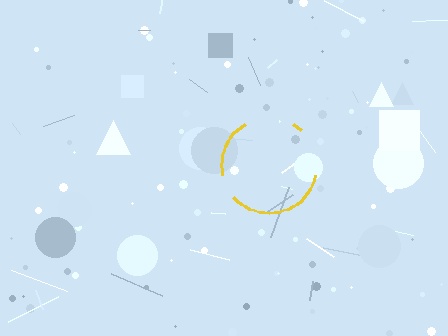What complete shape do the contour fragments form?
The contour fragments form a circle.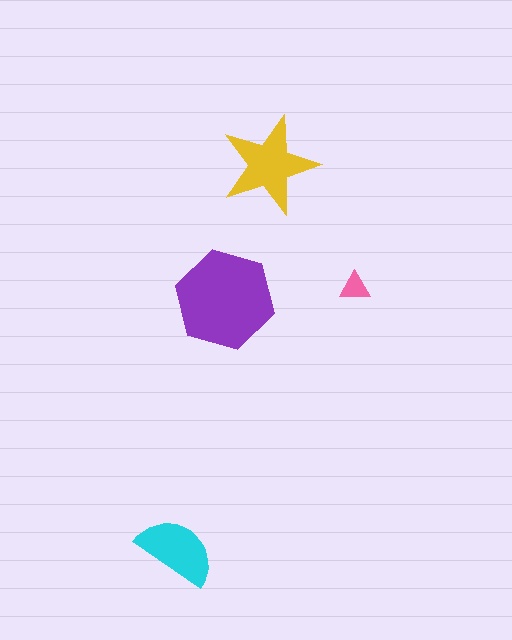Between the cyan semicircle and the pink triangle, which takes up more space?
The cyan semicircle.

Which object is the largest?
The purple hexagon.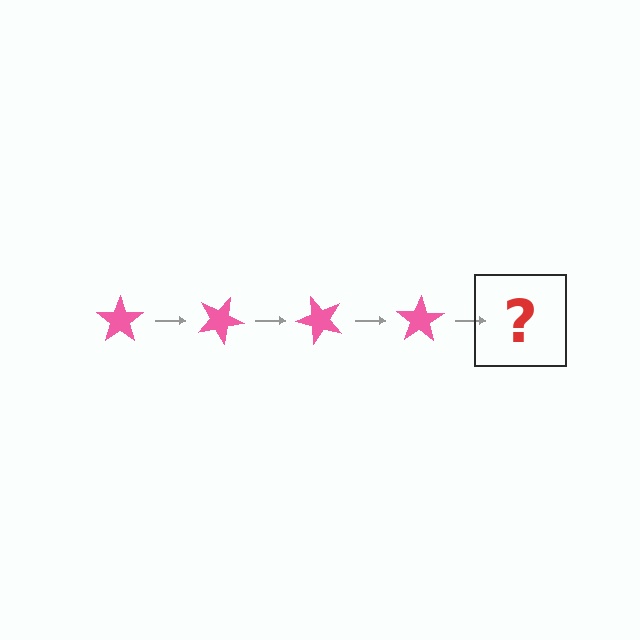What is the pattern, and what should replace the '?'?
The pattern is that the star rotates 25 degrees each step. The '?' should be a pink star rotated 100 degrees.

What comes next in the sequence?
The next element should be a pink star rotated 100 degrees.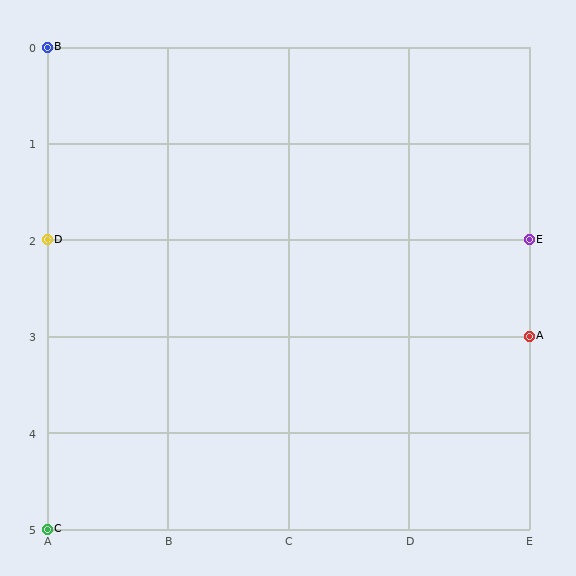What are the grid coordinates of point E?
Point E is at grid coordinates (E, 2).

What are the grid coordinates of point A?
Point A is at grid coordinates (E, 3).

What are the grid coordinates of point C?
Point C is at grid coordinates (A, 5).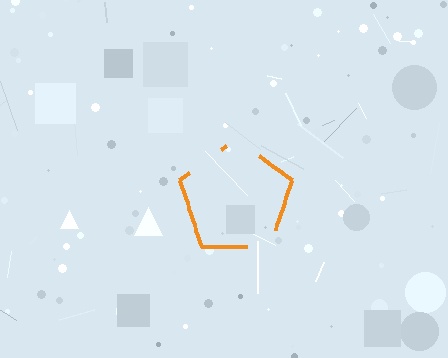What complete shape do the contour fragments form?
The contour fragments form a pentagon.